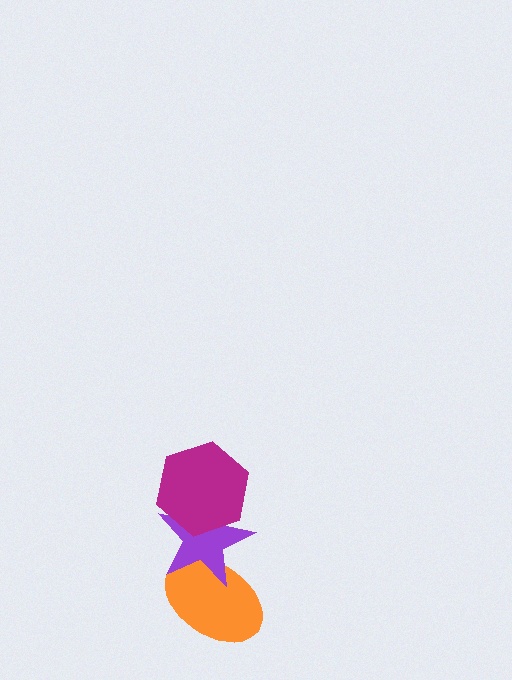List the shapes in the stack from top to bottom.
From top to bottom: the magenta hexagon, the purple star, the orange ellipse.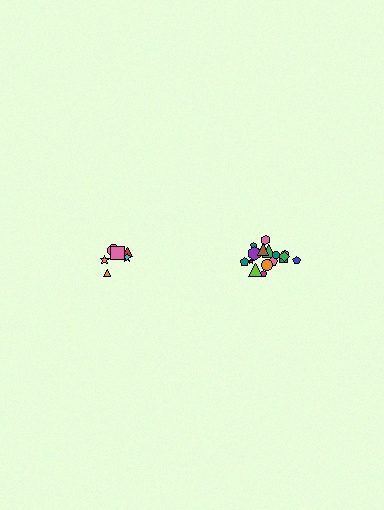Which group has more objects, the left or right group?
The right group.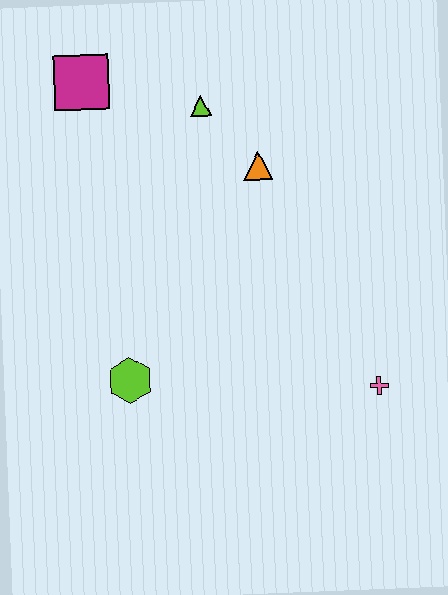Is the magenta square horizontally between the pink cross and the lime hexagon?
No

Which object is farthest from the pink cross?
The magenta square is farthest from the pink cross.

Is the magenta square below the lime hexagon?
No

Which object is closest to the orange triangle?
The lime triangle is closest to the orange triangle.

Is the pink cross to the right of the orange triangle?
Yes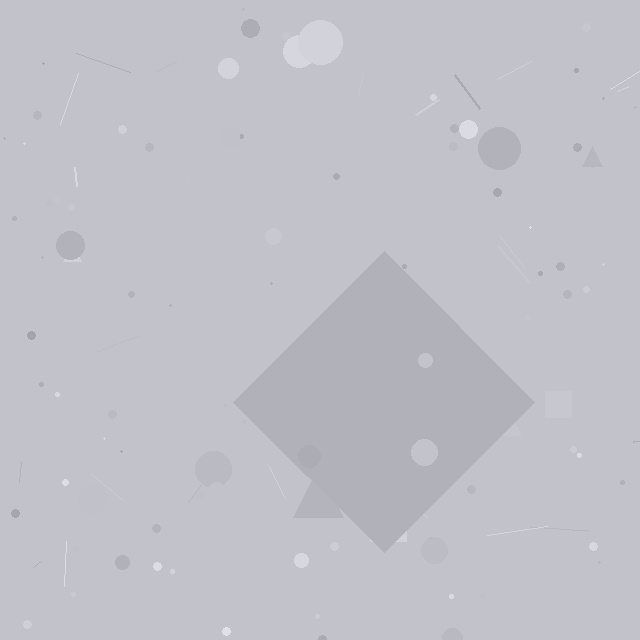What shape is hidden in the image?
A diamond is hidden in the image.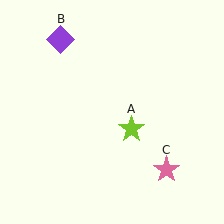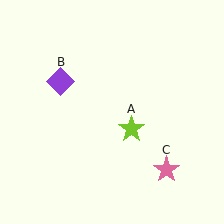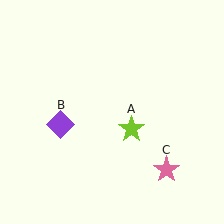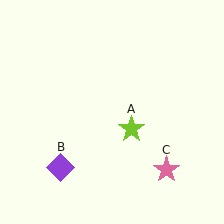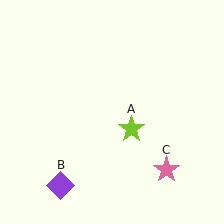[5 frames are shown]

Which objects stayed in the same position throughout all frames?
Lime star (object A) and pink star (object C) remained stationary.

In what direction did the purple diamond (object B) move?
The purple diamond (object B) moved down.